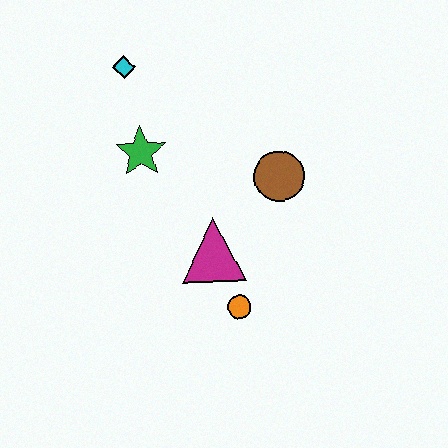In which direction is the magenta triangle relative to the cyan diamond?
The magenta triangle is below the cyan diamond.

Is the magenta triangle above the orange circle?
Yes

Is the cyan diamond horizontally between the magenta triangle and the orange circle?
No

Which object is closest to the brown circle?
The magenta triangle is closest to the brown circle.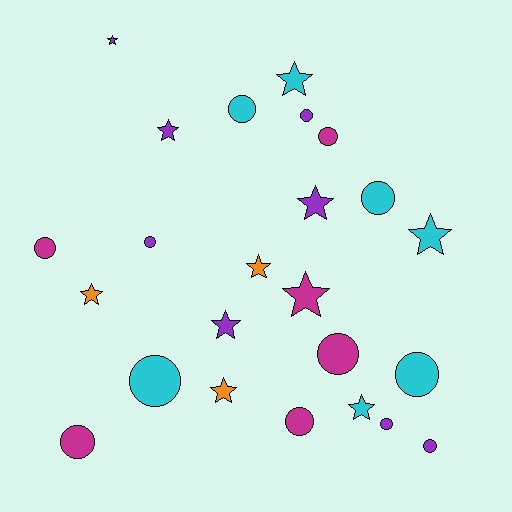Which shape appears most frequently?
Circle, with 13 objects.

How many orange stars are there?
There are 3 orange stars.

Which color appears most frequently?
Purple, with 8 objects.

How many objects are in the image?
There are 24 objects.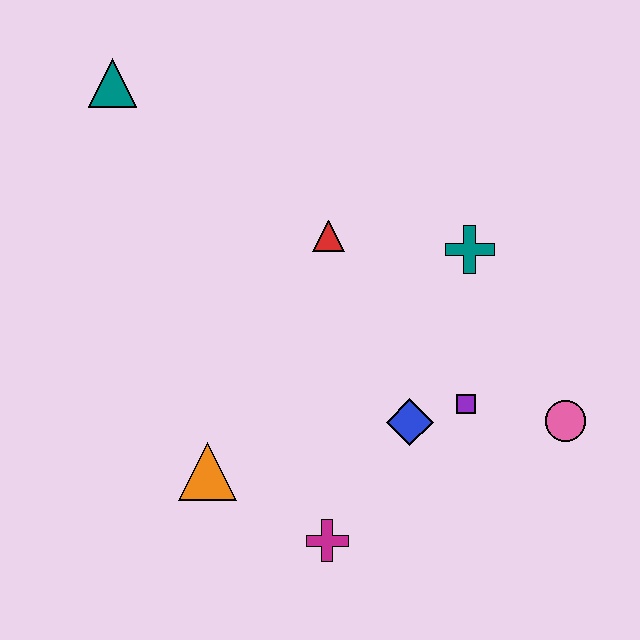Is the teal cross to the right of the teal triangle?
Yes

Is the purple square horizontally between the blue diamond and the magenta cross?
No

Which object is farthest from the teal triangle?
The pink circle is farthest from the teal triangle.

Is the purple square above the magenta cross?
Yes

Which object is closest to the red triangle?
The teal cross is closest to the red triangle.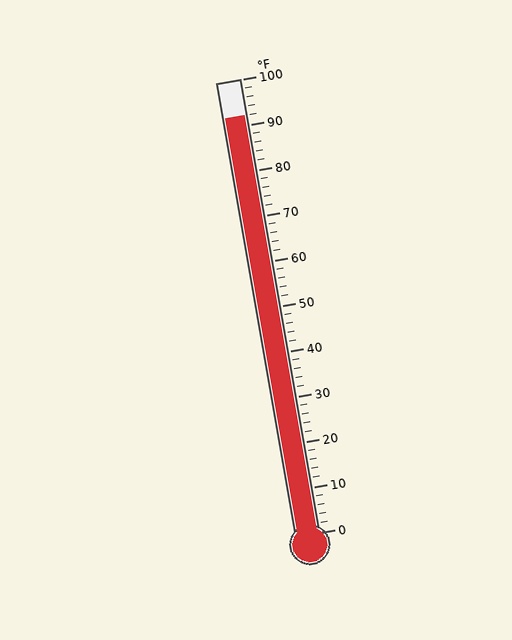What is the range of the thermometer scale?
The thermometer scale ranges from 0°F to 100°F.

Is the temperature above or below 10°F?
The temperature is above 10°F.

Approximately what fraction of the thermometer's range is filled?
The thermometer is filled to approximately 90% of its range.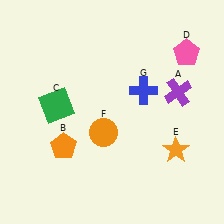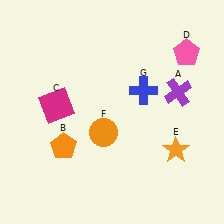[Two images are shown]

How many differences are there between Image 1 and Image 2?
There is 1 difference between the two images.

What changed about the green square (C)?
In Image 1, C is green. In Image 2, it changed to magenta.